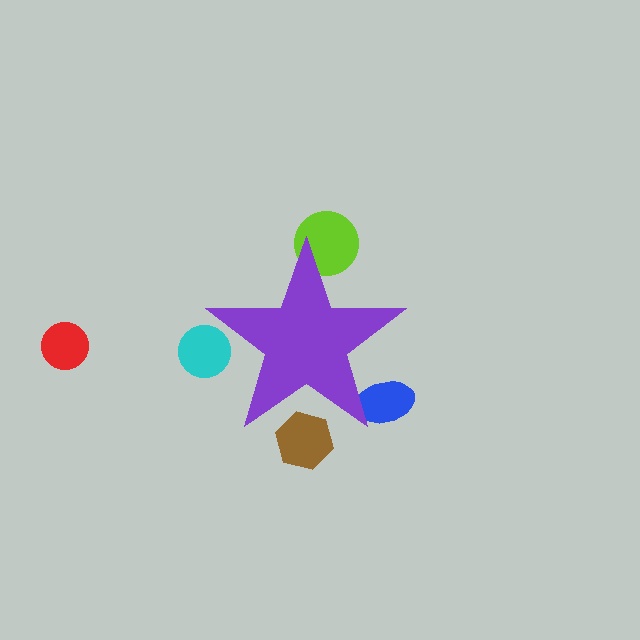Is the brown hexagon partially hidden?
Yes, the brown hexagon is partially hidden behind the purple star.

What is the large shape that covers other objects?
A purple star.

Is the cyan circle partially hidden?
Yes, the cyan circle is partially hidden behind the purple star.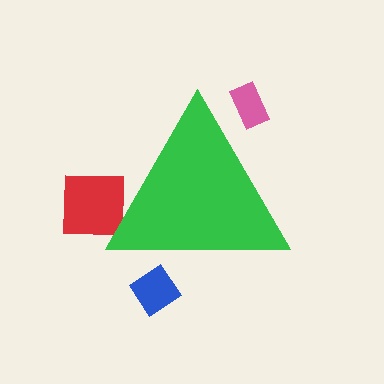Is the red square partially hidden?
Yes, the red square is partially hidden behind the green triangle.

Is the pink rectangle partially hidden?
Yes, the pink rectangle is partially hidden behind the green triangle.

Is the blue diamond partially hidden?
Yes, the blue diamond is partially hidden behind the green triangle.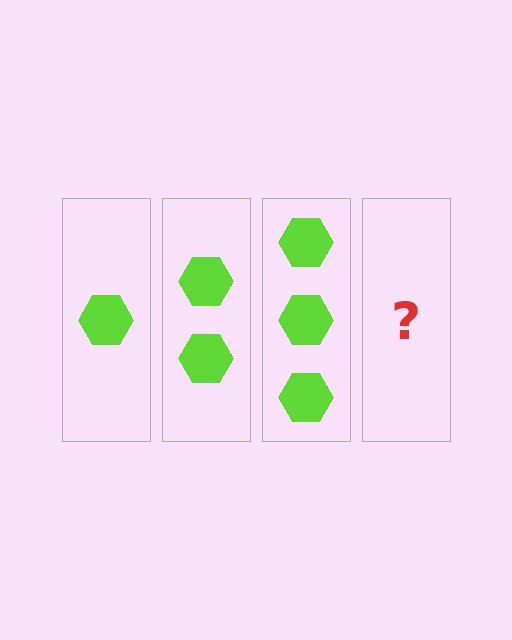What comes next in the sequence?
The next element should be 4 hexagons.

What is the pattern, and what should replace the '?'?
The pattern is that each step adds one more hexagon. The '?' should be 4 hexagons.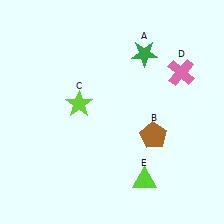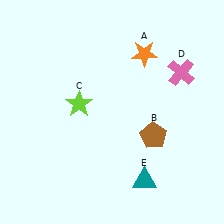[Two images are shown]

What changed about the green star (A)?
In Image 1, A is green. In Image 2, it changed to orange.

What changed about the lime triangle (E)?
In Image 1, E is lime. In Image 2, it changed to teal.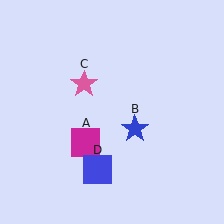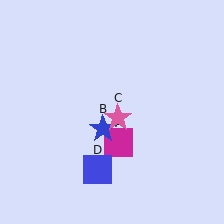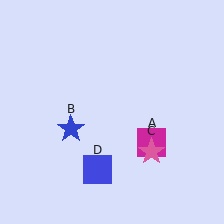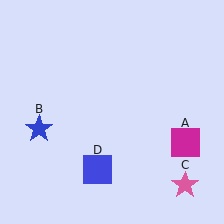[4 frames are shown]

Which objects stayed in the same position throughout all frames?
Blue square (object D) remained stationary.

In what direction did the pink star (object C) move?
The pink star (object C) moved down and to the right.